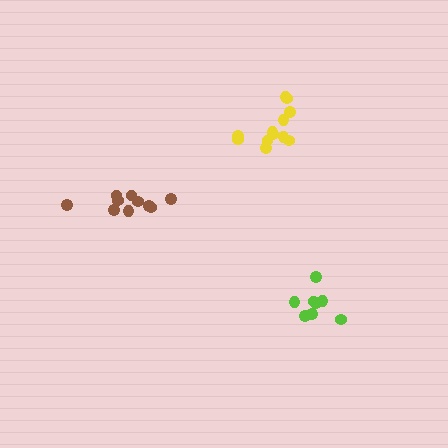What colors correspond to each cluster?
The clusters are colored: yellow, lime, brown.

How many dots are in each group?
Group 1: 12 dots, Group 2: 8 dots, Group 3: 10 dots (30 total).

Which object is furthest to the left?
The brown cluster is leftmost.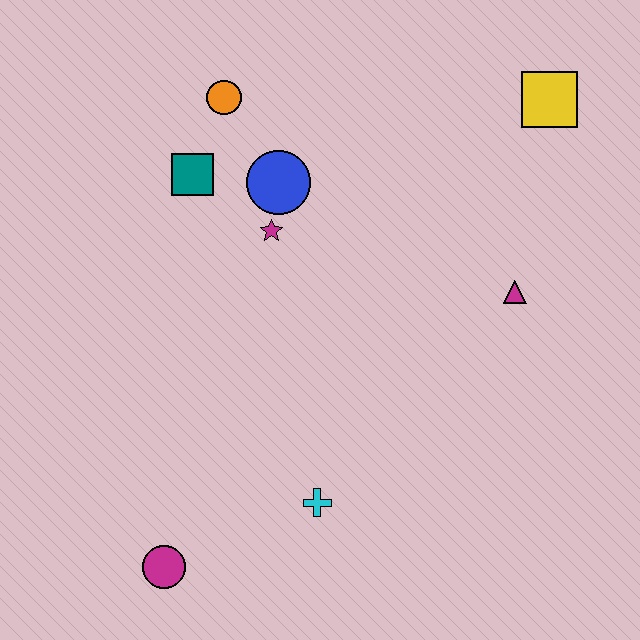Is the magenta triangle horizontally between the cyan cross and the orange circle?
No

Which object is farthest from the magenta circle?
The yellow square is farthest from the magenta circle.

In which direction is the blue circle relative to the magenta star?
The blue circle is above the magenta star.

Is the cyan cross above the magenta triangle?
No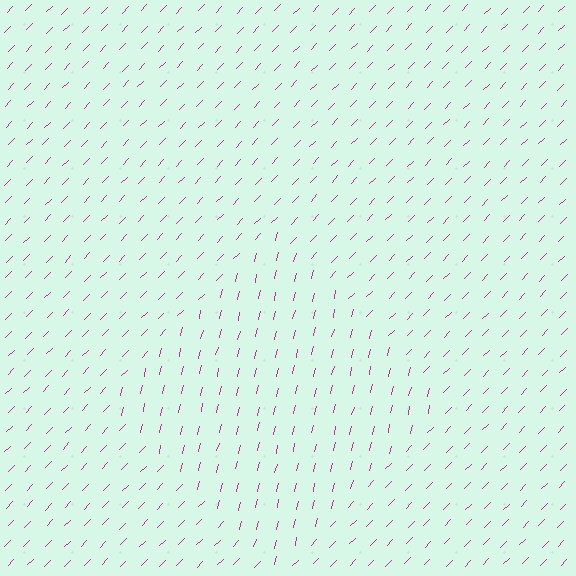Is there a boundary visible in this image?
Yes, there is a texture boundary formed by a change in line orientation.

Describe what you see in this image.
The image is filled with small magenta line segments. A diamond region in the image has lines oriented differently from the surrounding lines, creating a visible texture boundary.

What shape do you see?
I see a diamond.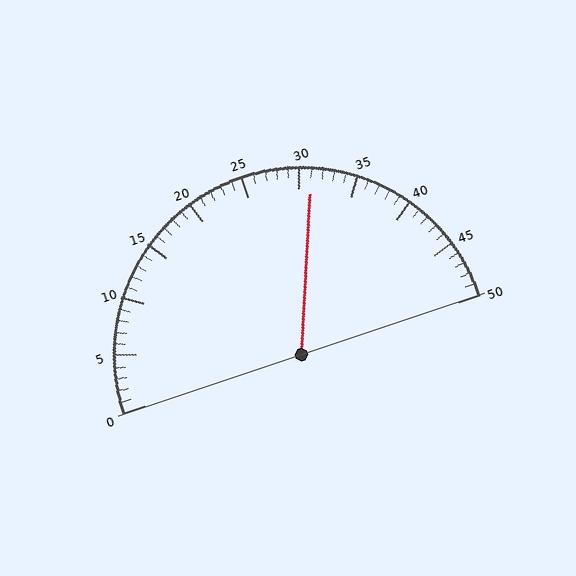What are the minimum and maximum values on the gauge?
The gauge ranges from 0 to 50.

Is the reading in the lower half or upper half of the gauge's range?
The reading is in the upper half of the range (0 to 50).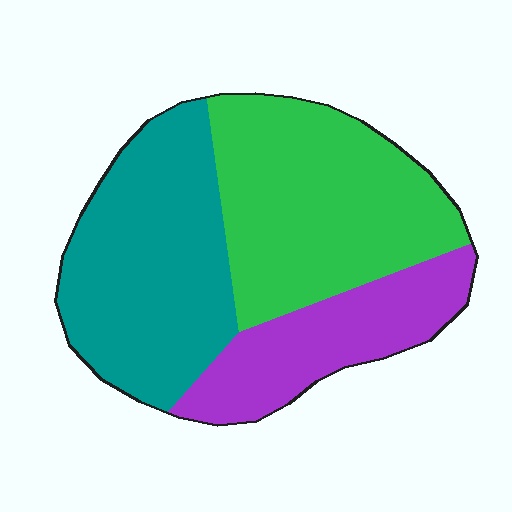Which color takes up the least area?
Purple, at roughly 20%.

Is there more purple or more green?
Green.